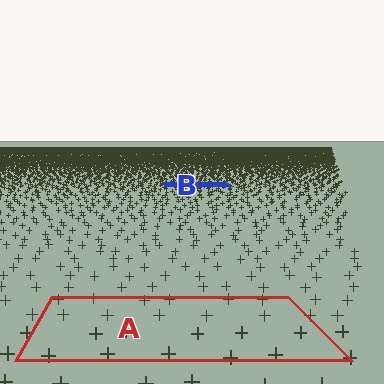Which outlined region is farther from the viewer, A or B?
Region B is farther from the viewer — the texture elements inside it appear smaller and more densely packed.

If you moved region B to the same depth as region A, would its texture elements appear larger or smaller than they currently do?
They would appear larger. At a closer depth, the same texture elements are projected at a bigger on-screen size.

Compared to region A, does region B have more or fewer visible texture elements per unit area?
Region B has more texture elements per unit area — they are packed more densely because it is farther away.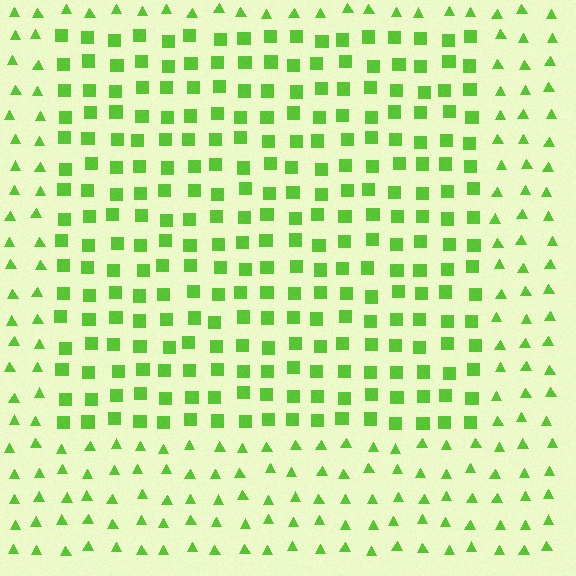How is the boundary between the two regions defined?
The boundary is defined by a change in element shape: squares inside vs. triangles outside. All elements share the same color and spacing.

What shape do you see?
I see a rectangle.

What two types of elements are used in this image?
The image uses squares inside the rectangle region and triangles outside it.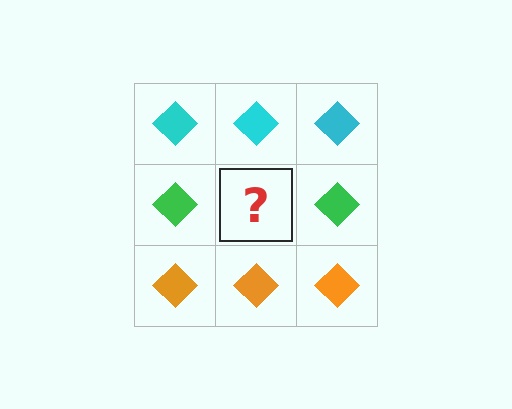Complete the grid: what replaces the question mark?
The question mark should be replaced with a green diamond.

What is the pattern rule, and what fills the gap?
The rule is that each row has a consistent color. The gap should be filled with a green diamond.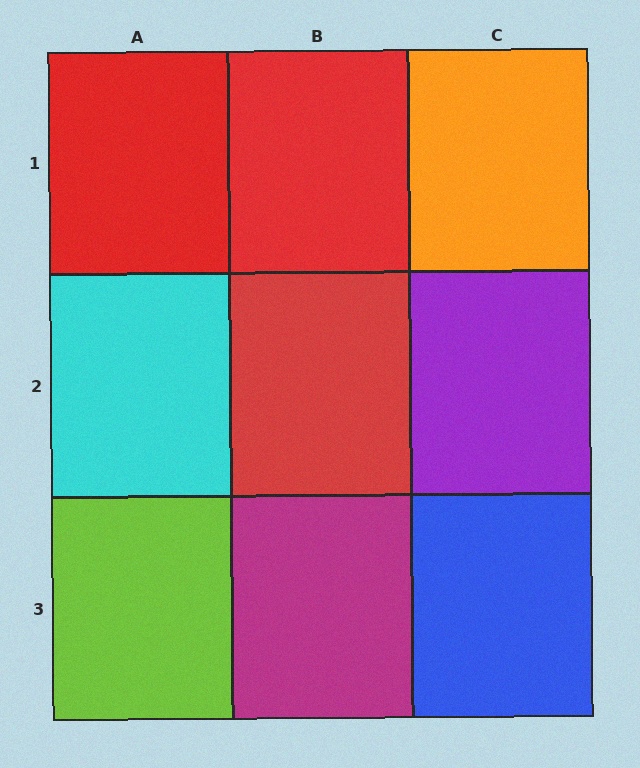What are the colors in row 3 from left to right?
Lime, magenta, blue.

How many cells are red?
3 cells are red.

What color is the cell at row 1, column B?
Red.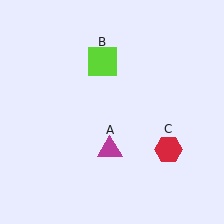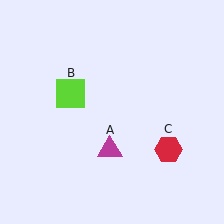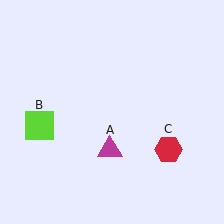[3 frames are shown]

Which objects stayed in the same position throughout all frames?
Magenta triangle (object A) and red hexagon (object C) remained stationary.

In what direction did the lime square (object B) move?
The lime square (object B) moved down and to the left.